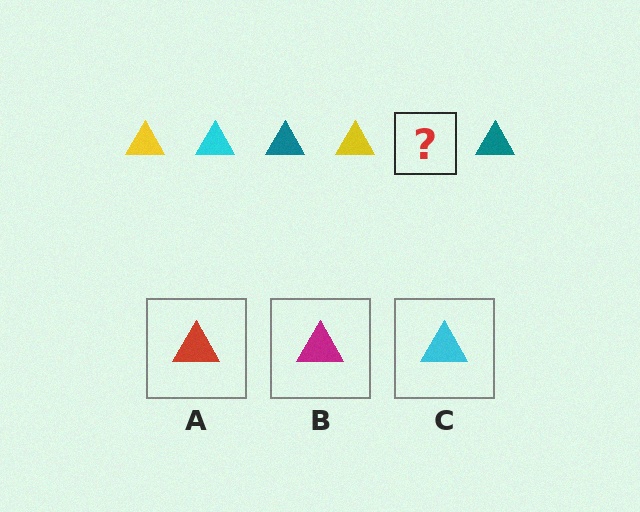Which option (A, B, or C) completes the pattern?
C.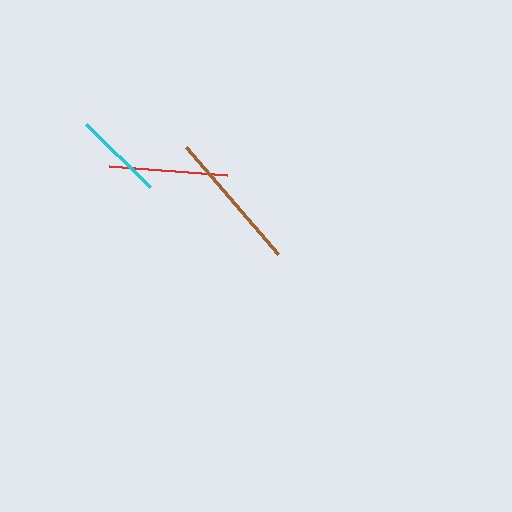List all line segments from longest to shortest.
From longest to shortest: brown, red, cyan.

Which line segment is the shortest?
The cyan line is the shortest at approximately 90 pixels.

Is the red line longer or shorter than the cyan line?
The red line is longer than the cyan line.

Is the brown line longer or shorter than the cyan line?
The brown line is longer than the cyan line.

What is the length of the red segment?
The red segment is approximately 118 pixels long.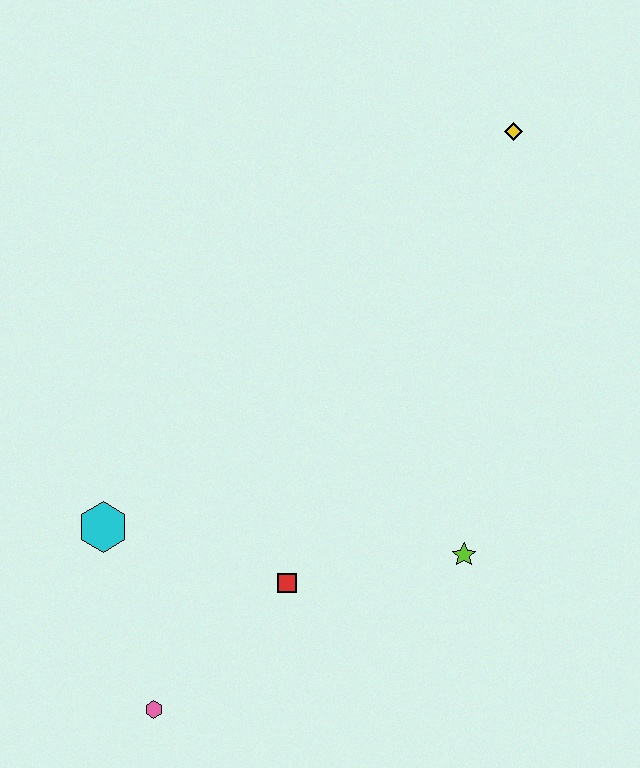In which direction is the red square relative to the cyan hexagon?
The red square is to the right of the cyan hexagon.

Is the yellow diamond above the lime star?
Yes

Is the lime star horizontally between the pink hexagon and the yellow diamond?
Yes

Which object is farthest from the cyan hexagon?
The yellow diamond is farthest from the cyan hexagon.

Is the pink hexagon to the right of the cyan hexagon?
Yes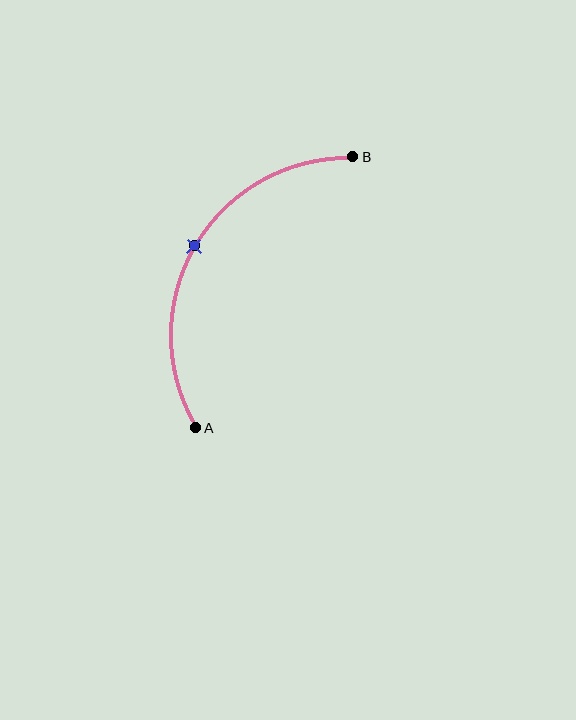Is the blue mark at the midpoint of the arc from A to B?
Yes. The blue mark lies on the arc at equal arc-length from both A and B — it is the arc midpoint.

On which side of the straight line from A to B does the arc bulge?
The arc bulges to the left of the straight line connecting A and B.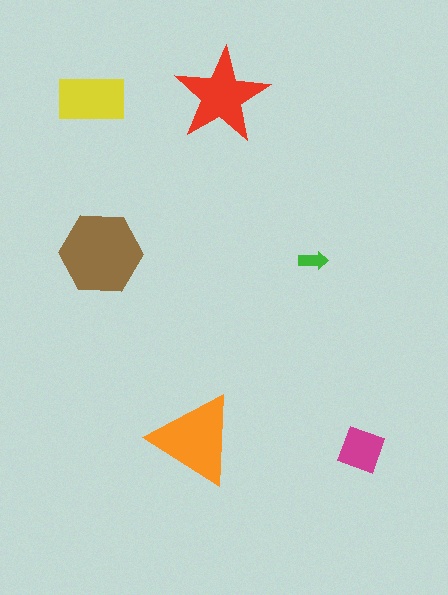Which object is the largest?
The brown hexagon.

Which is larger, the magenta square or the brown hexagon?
The brown hexagon.